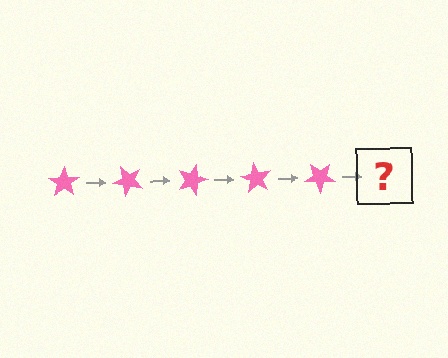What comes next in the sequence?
The next element should be a pink star rotated 225 degrees.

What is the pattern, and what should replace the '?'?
The pattern is that the star rotates 45 degrees each step. The '?' should be a pink star rotated 225 degrees.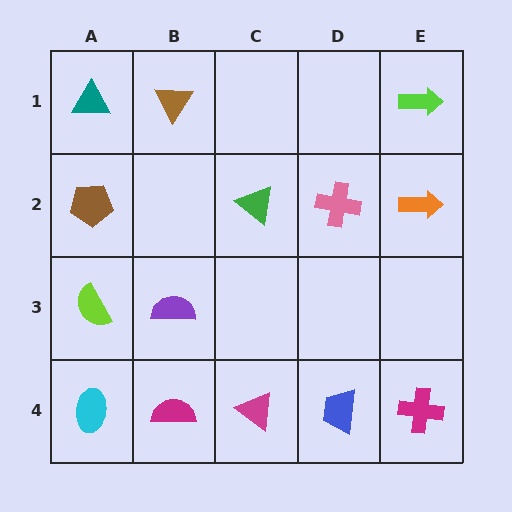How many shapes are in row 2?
4 shapes.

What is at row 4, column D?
A blue trapezoid.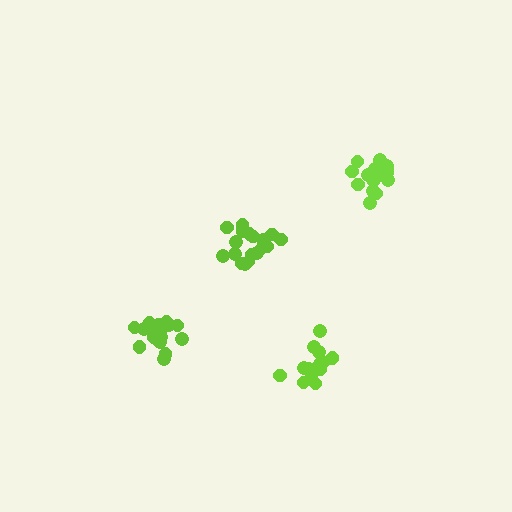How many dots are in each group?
Group 1: 14 dots, Group 2: 20 dots, Group 3: 18 dots, Group 4: 19 dots (71 total).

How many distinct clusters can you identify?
There are 4 distinct clusters.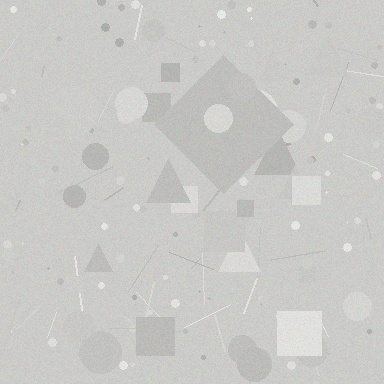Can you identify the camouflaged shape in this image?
The camouflaged shape is a diamond.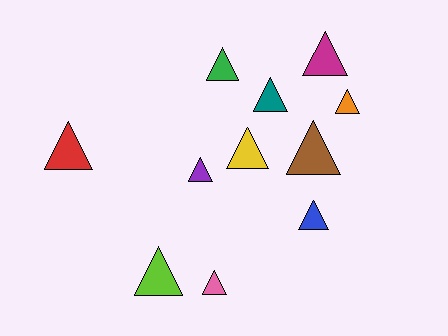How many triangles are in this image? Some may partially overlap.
There are 11 triangles.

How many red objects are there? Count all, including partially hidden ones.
There is 1 red object.